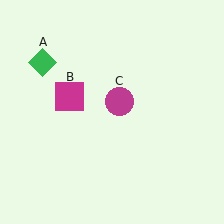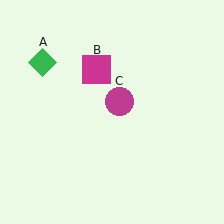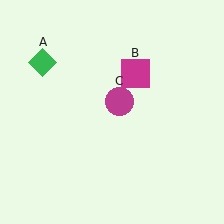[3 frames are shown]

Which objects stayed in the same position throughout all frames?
Green diamond (object A) and magenta circle (object C) remained stationary.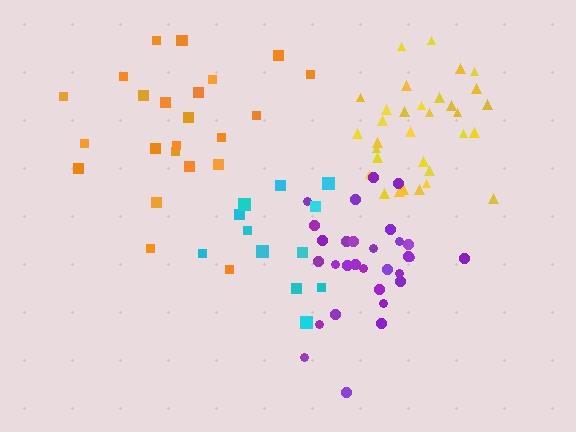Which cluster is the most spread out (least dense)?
Orange.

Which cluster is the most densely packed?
Yellow.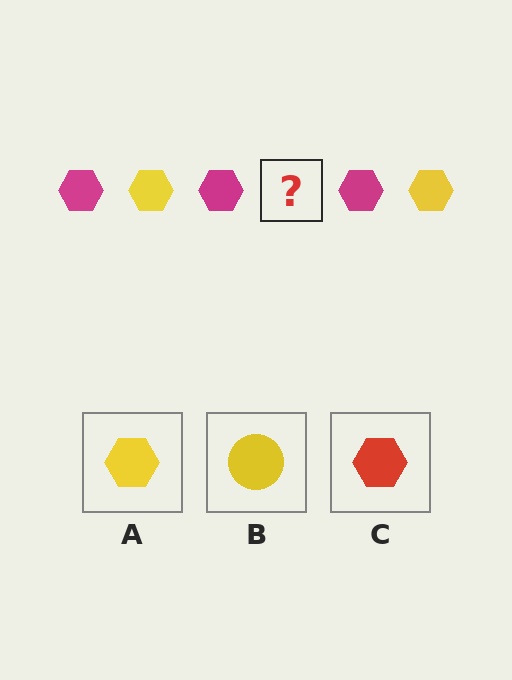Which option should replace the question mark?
Option A.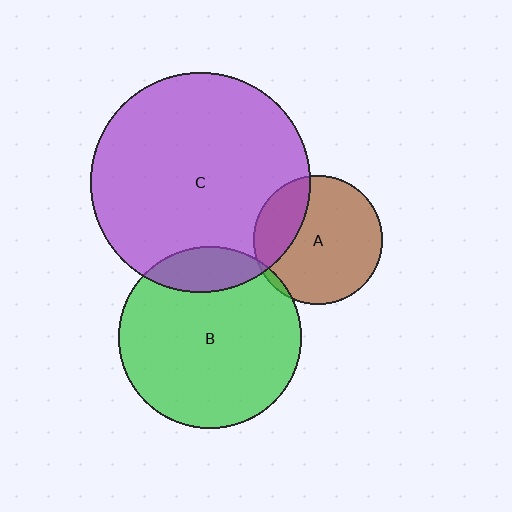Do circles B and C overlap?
Yes.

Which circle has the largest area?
Circle C (purple).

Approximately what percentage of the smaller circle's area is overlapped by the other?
Approximately 15%.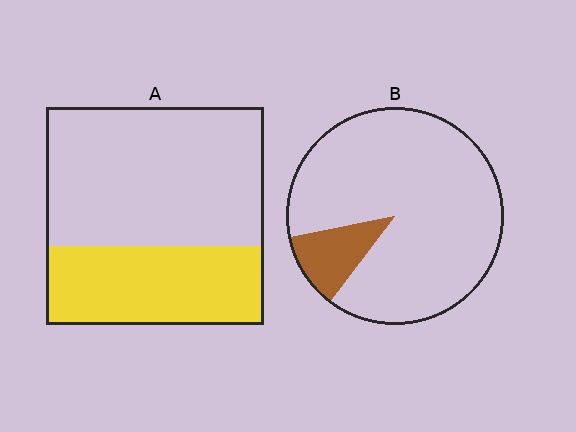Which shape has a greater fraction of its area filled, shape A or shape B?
Shape A.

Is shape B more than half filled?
No.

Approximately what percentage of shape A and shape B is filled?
A is approximately 35% and B is approximately 10%.